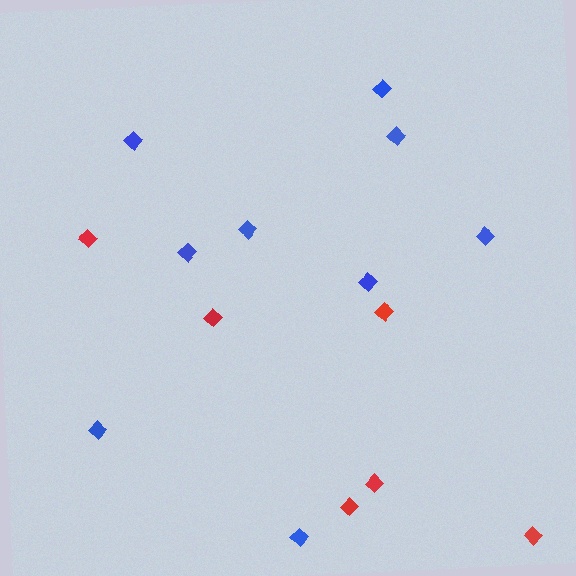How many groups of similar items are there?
There are 2 groups: one group of blue diamonds (9) and one group of red diamonds (6).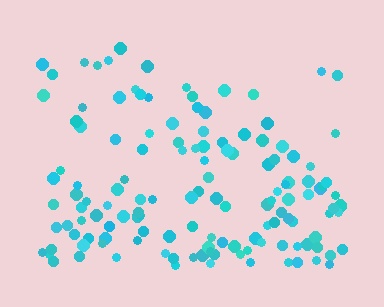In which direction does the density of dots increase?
From top to bottom, with the bottom side densest.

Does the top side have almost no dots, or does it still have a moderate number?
Still a moderate number, just noticeably fewer than the bottom.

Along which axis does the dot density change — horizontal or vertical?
Vertical.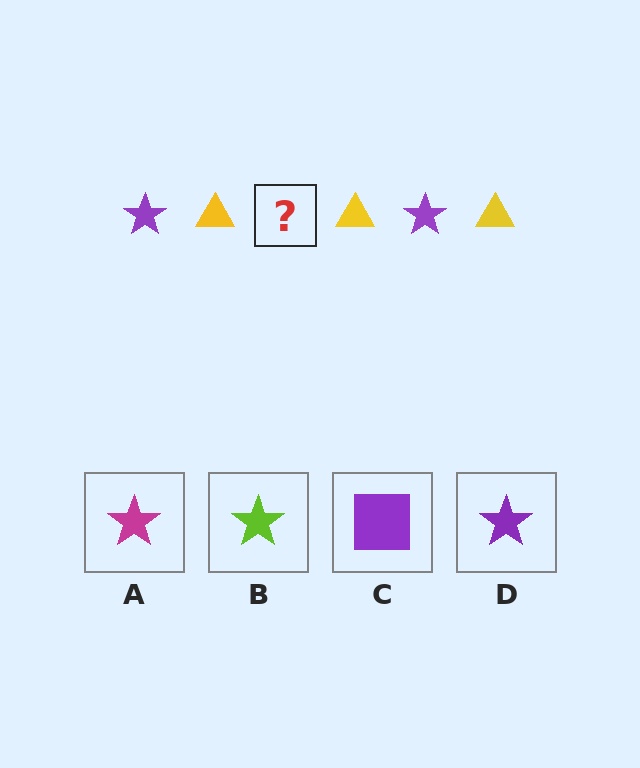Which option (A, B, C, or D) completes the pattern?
D.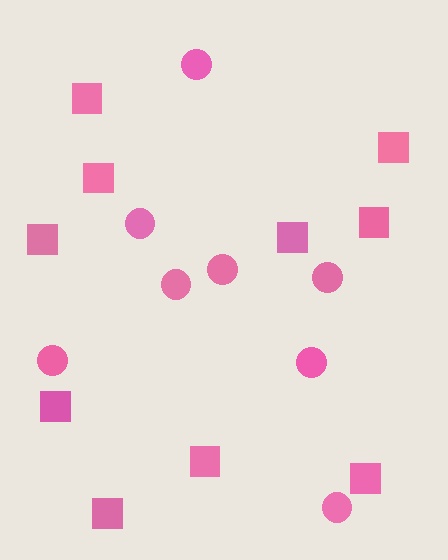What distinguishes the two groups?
There are 2 groups: one group of squares (10) and one group of circles (8).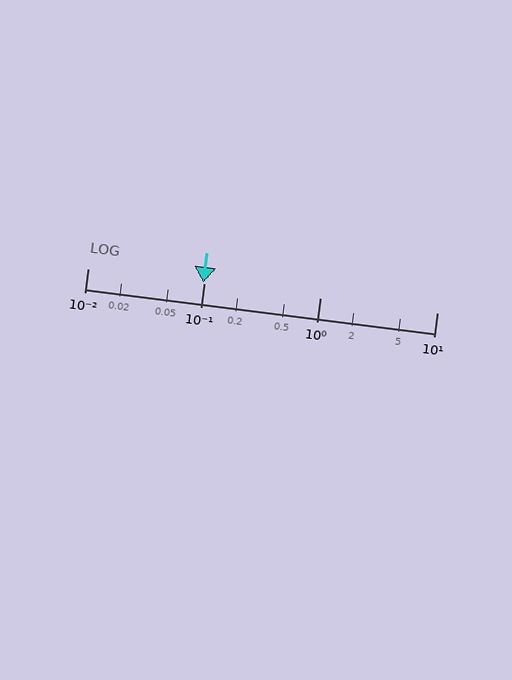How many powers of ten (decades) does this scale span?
The scale spans 3 decades, from 0.01 to 10.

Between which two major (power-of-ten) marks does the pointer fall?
The pointer is between 0.01 and 0.1.